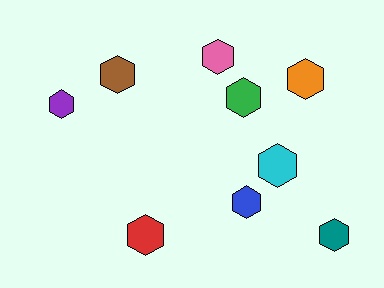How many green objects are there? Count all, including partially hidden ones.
There is 1 green object.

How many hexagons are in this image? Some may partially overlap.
There are 9 hexagons.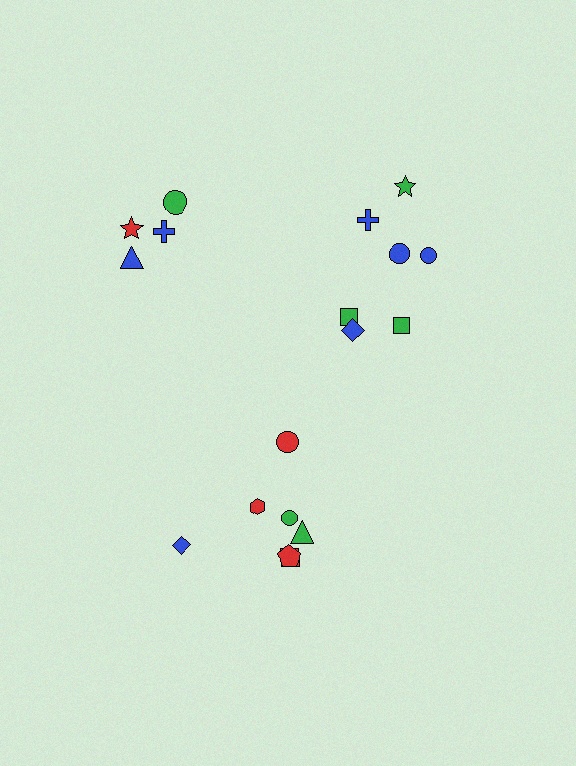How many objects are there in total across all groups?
There are 18 objects.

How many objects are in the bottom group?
There are 7 objects.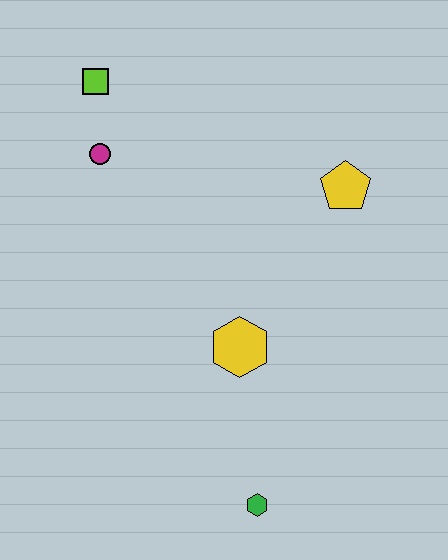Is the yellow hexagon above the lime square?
No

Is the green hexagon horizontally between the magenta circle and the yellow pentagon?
Yes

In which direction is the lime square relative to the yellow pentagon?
The lime square is to the left of the yellow pentagon.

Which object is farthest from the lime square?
The green hexagon is farthest from the lime square.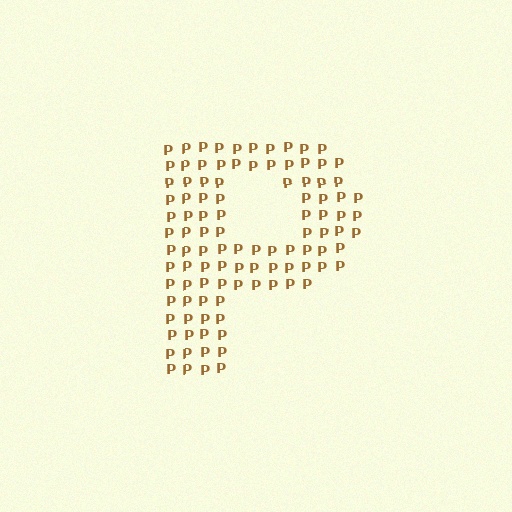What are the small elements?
The small elements are letter P's.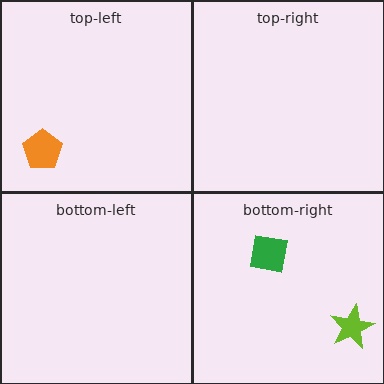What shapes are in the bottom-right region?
The lime star, the green square.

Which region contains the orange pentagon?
The top-left region.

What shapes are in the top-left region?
The orange pentagon.